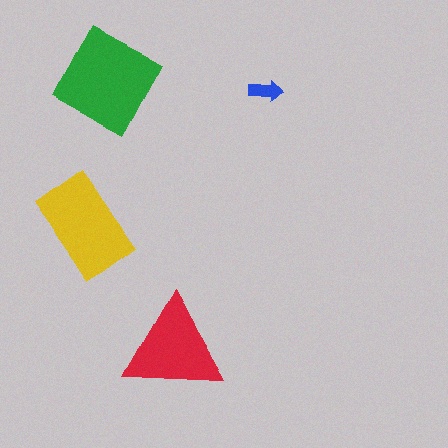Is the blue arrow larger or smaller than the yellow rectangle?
Smaller.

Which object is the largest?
The green diamond.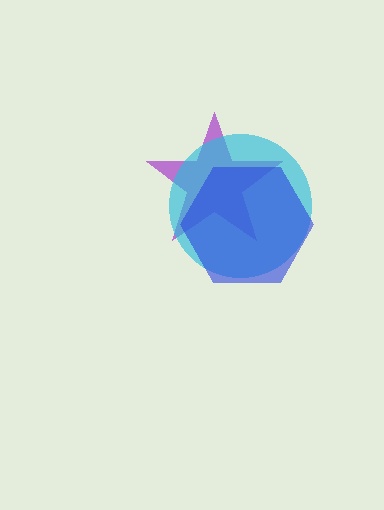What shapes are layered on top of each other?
The layered shapes are: a purple star, a cyan circle, a blue hexagon.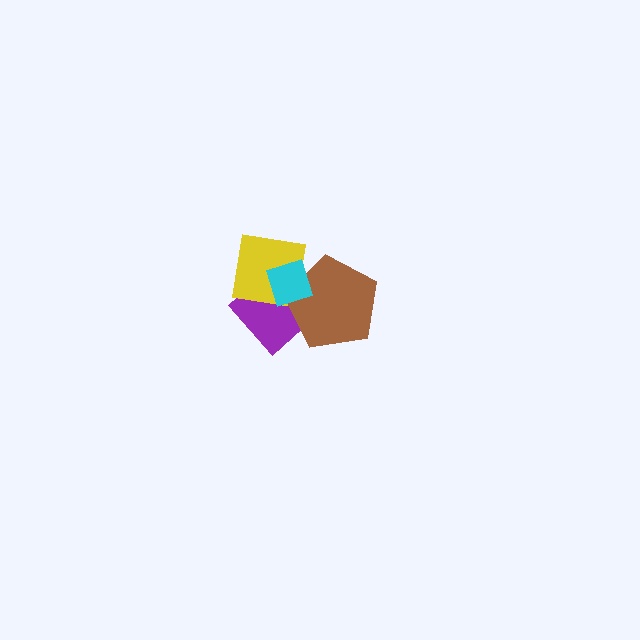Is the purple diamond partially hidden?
Yes, it is partially covered by another shape.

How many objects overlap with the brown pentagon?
3 objects overlap with the brown pentagon.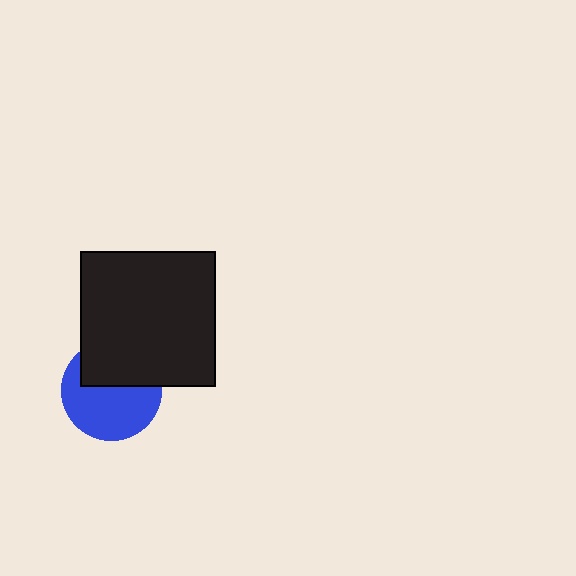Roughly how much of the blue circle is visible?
About half of it is visible (roughly 59%).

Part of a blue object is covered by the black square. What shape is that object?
It is a circle.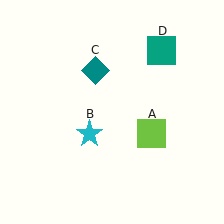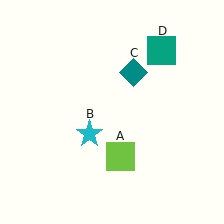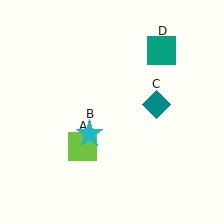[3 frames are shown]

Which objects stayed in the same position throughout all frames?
Cyan star (object B) and teal square (object D) remained stationary.